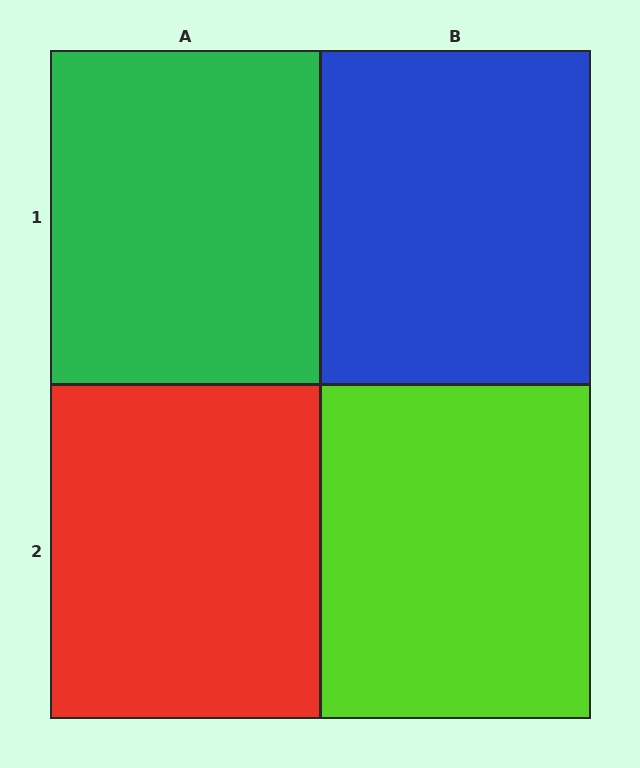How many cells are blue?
1 cell is blue.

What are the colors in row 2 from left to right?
Red, lime.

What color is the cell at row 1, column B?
Blue.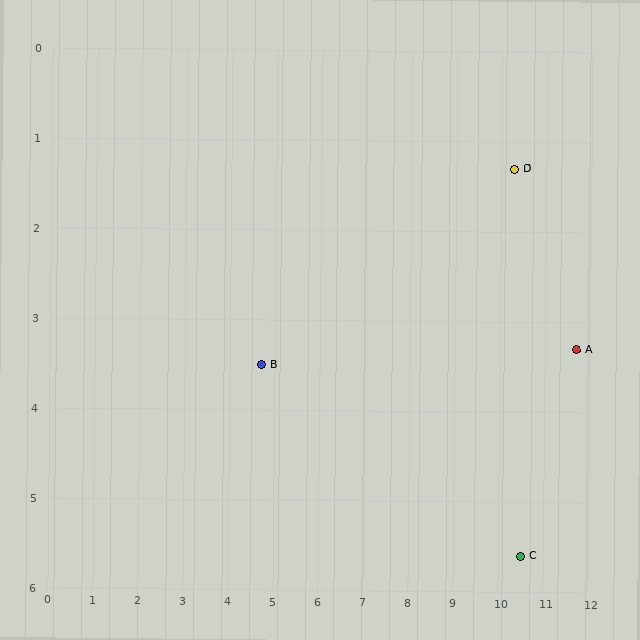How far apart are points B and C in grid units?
Points B and C are about 6.2 grid units apart.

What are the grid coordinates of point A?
Point A is at approximately (11.7, 3.3).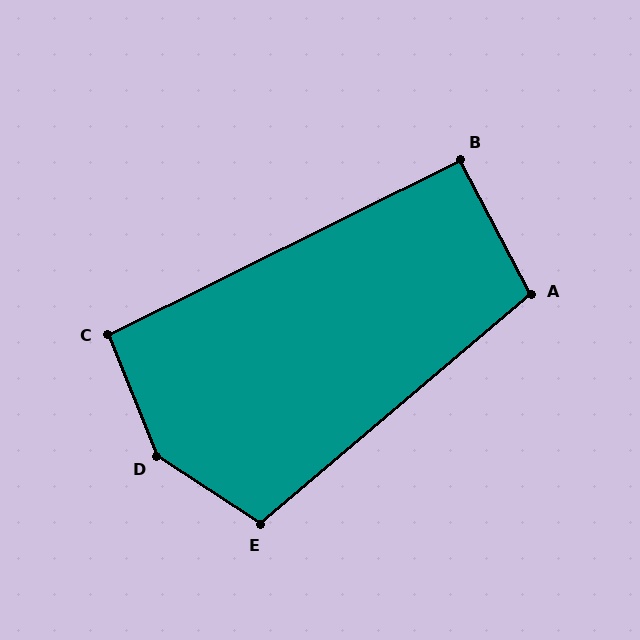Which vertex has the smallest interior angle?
B, at approximately 91 degrees.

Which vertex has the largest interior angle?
D, at approximately 145 degrees.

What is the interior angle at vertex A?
Approximately 103 degrees (obtuse).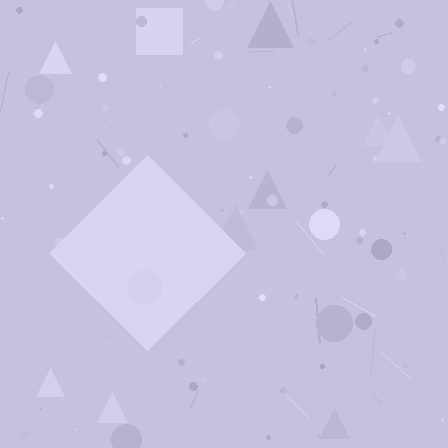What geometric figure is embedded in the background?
A diamond is embedded in the background.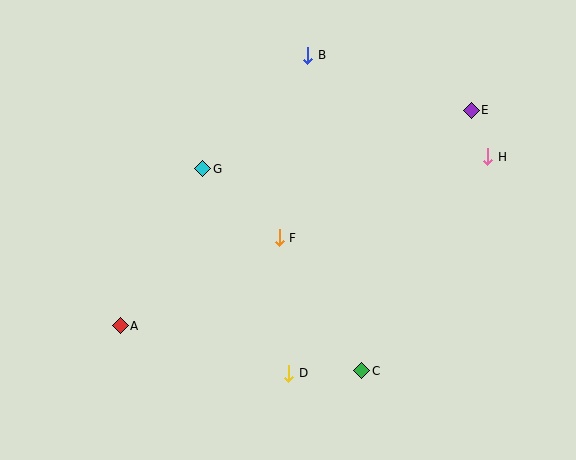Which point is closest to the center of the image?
Point F at (279, 238) is closest to the center.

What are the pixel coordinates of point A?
Point A is at (120, 326).